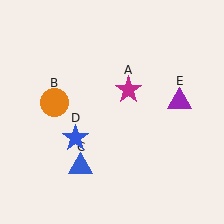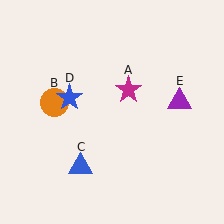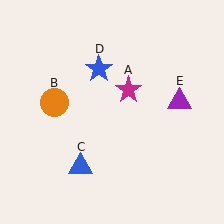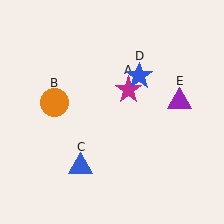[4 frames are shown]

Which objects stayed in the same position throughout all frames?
Magenta star (object A) and orange circle (object B) and blue triangle (object C) and purple triangle (object E) remained stationary.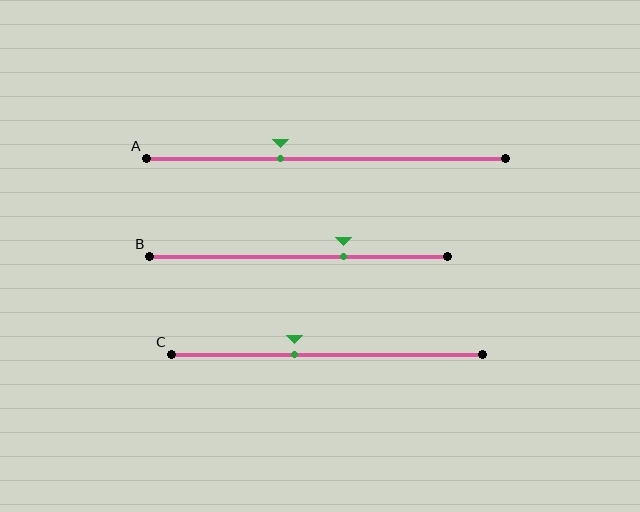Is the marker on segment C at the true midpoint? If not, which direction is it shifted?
No, the marker on segment C is shifted to the left by about 10% of the segment length.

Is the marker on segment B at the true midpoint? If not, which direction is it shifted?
No, the marker on segment B is shifted to the right by about 15% of the segment length.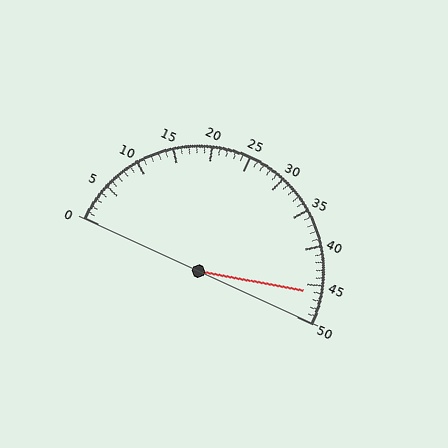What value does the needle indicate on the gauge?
The needle indicates approximately 46.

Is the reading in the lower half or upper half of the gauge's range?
The reading is in the upper half of the range (0 to 50).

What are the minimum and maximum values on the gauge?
The gauge ranges from 0 to 50.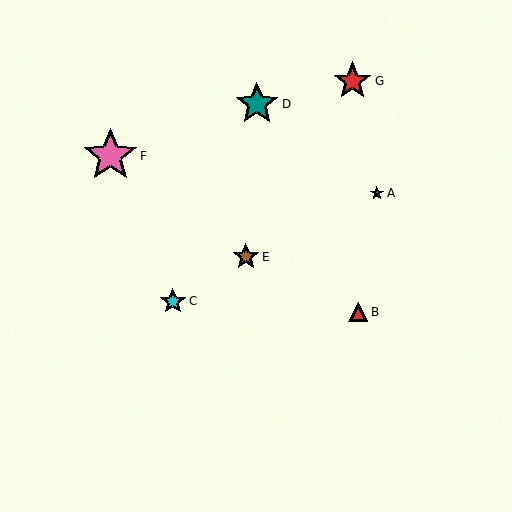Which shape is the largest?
The pink star (labeled F) is the largest.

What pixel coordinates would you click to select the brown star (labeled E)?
Click at (246, 257) to select the brown star E.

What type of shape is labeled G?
Shape G is a red star.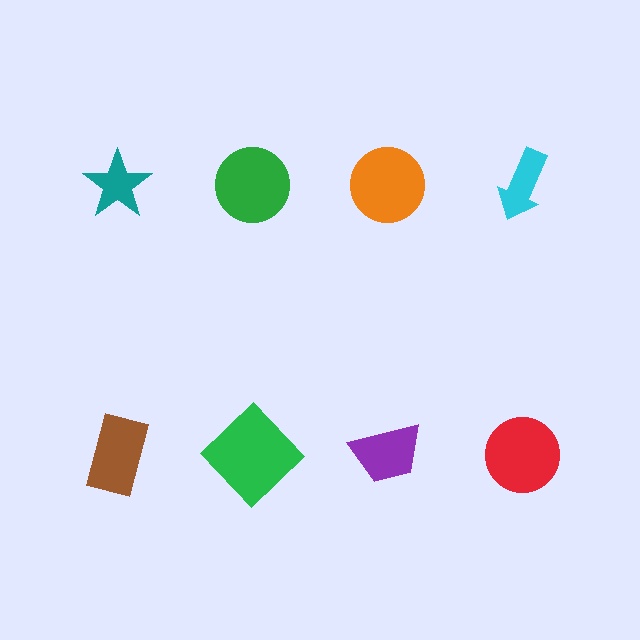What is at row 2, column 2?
A green diamond.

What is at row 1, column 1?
A teal star.